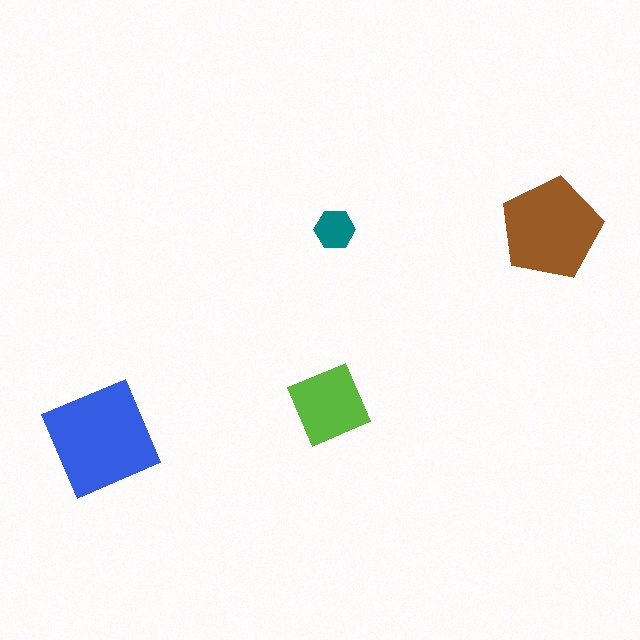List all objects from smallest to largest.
The teal hexagon, the lime square, the brown pentagon, the blue diamond.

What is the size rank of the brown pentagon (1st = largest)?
2nd.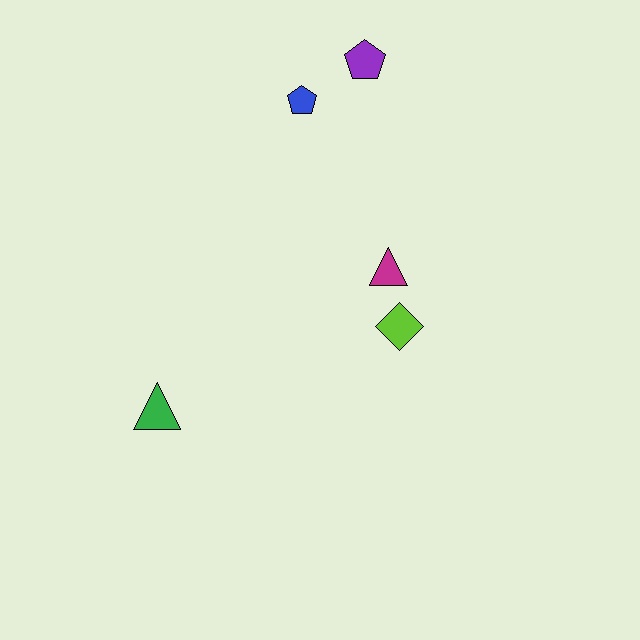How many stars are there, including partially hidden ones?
There are no stars.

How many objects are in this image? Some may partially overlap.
There are 5 objects.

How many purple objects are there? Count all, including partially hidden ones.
There is 1 purple object.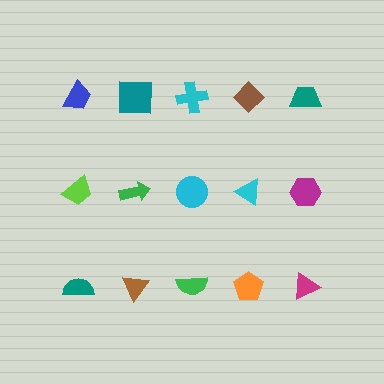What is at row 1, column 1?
A blue trapezoid.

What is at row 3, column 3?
A green semicircle.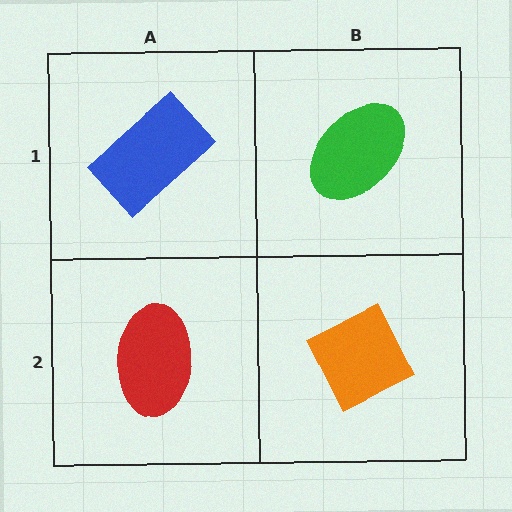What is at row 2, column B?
An orange diamond.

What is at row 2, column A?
A red ellipse.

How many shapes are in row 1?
2 shapes.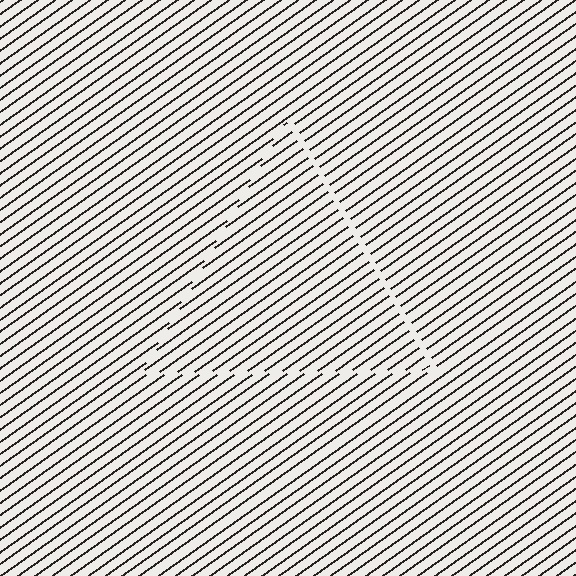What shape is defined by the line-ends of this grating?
An illusory triangle. The interior of the shape contains the same grating, shifted by half a period — the contour is defined by the phase discontinuity where line-ends from the inner and outer gratings abut.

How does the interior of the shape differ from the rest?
The interior of the shape contains the same grating, shifted by half a period — the contour is defined by the phase discontinuity where line-ends from the inner and outer gratings abut.